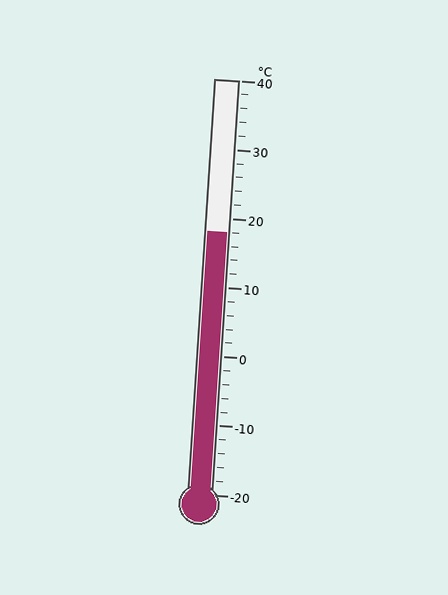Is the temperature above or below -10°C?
The temperature is above -10°C.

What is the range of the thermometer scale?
The thermometer scale ranges from -20°C to 40°C.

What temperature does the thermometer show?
The thermometer shows approximately 18°C.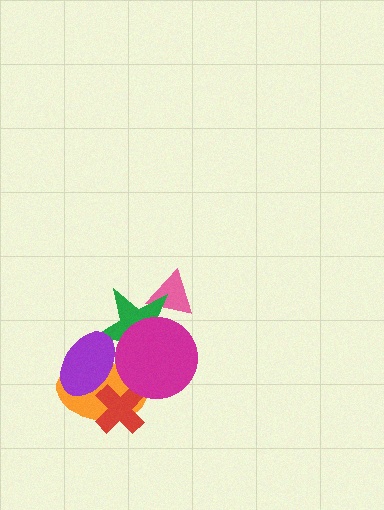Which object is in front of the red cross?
The purple ellipse is in front of the red cross.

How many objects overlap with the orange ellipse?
4 objects overlap with the orange ellipse.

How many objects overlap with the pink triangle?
1 object overlaps with the pink triangle.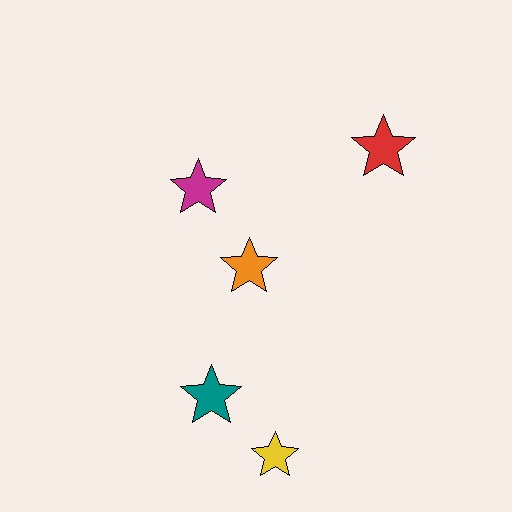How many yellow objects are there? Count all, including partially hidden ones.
There is 1 yellow object.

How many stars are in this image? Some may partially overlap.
There are 5 stars.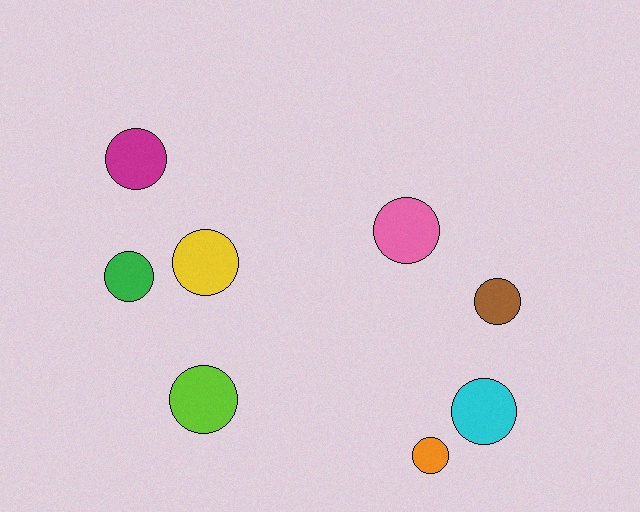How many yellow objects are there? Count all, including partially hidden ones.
There is 1 yellow object.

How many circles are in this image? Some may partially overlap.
There are 8 circles.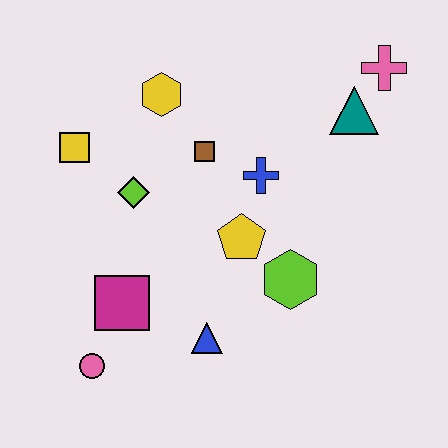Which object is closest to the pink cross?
The teal triangle is closest to the pink cross.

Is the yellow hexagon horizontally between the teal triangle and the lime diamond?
Yes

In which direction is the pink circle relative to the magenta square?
The pink circle is below the magenta square.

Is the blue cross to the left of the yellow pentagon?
No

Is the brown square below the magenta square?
No